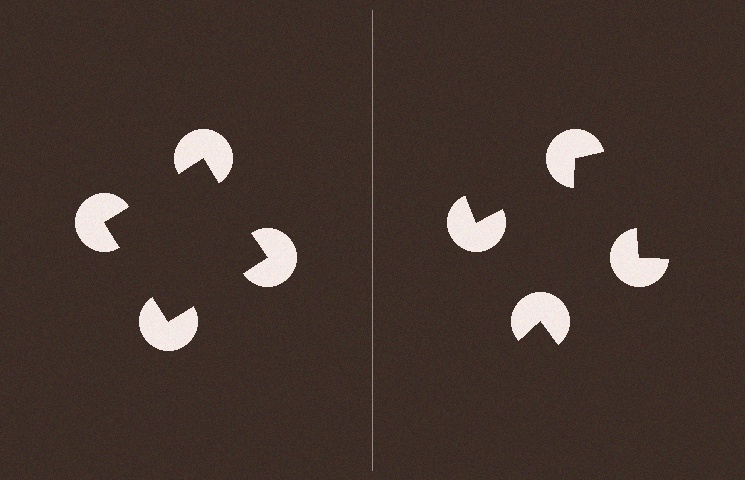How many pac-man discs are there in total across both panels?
8 — 4 on each side.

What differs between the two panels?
The pac-man discs are positioned identically on both sides; only the wedge orientations differ. On the left they align to a square; on the right they are misaligned.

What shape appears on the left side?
An illusory square.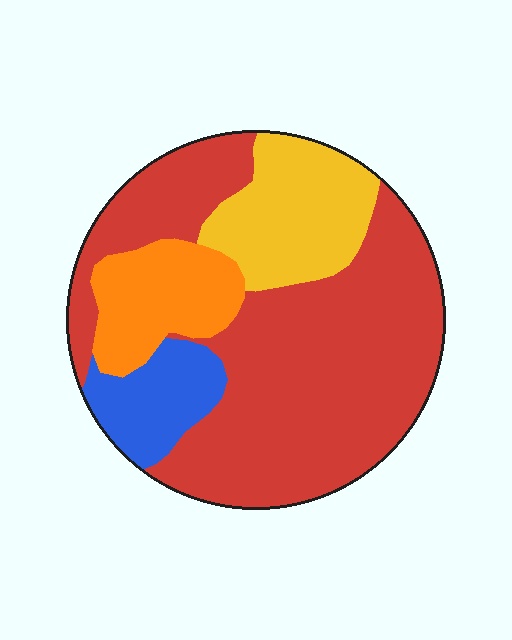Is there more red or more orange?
Red.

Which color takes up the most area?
Red, at roughly 60%.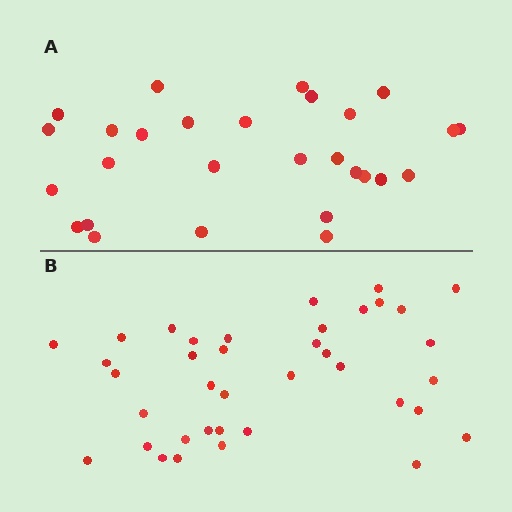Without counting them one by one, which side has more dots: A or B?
Region B (the bottom region) has more dots.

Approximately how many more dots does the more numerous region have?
Region B has roughly 10 or so more dots than region A.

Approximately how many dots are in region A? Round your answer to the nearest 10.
About 30 dots. (The exact count is 28, which rounds to 30.)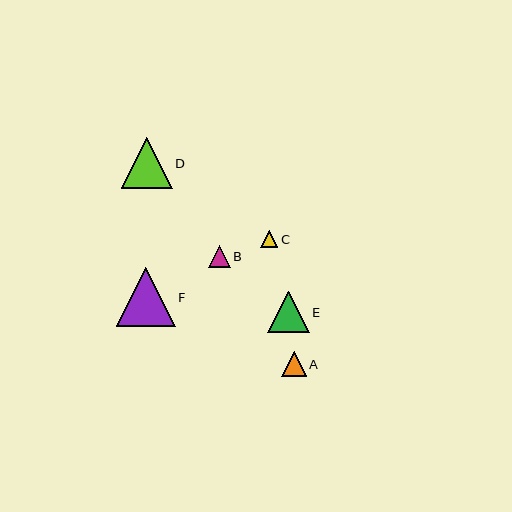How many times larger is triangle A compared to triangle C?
Triangle A is approximately 1.4 times the size of triangle C.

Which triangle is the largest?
Triangle F is the largest with a size of approximately 59 pixels.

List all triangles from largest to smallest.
From largest to smallest: F, D, E, A, B, C.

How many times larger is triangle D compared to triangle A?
Triangle D is approximately 2.1 times the size of triangle A.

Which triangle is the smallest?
Triangle C is the smallest with a size of approximately 17 pixels.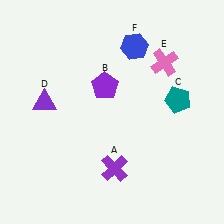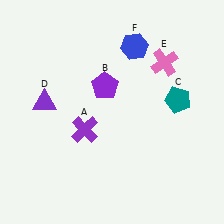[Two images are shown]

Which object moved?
The purple cross (A) moved up.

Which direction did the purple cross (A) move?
The purple cross (A) moved up.